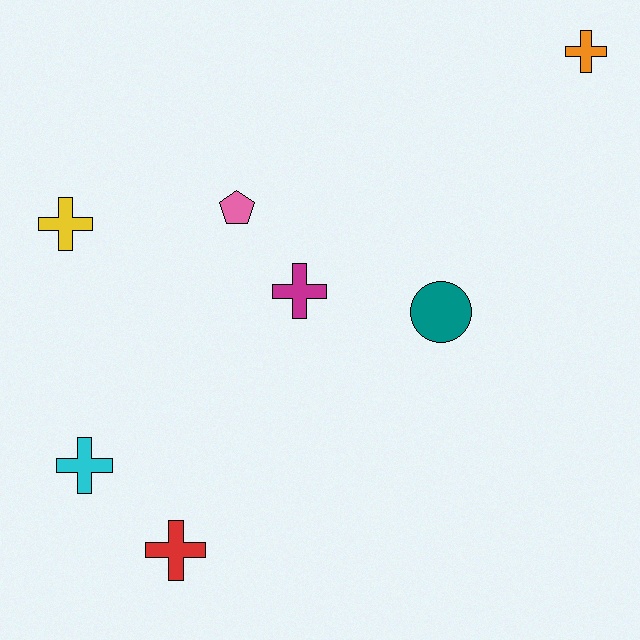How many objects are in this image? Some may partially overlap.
There are 7 objects.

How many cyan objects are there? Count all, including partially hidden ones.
There is 1 cyan object.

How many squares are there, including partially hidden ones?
There are no squares.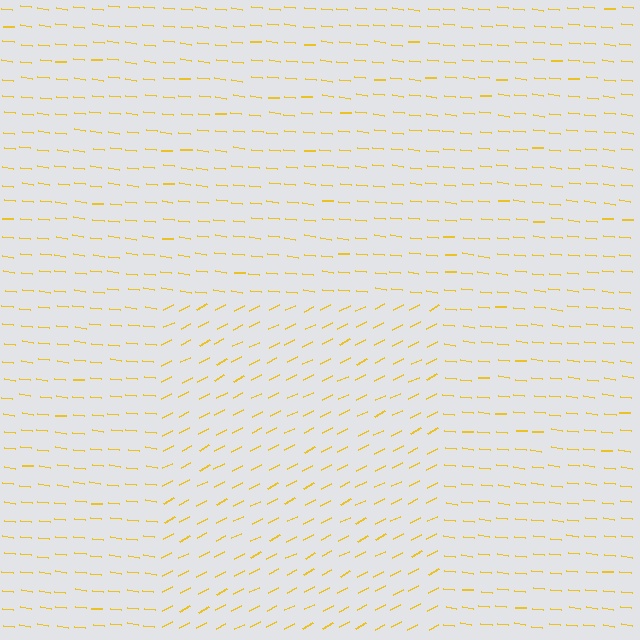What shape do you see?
I see a rectangle.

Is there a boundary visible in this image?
Yes, there is a texture boundary formed by a change in line orientation.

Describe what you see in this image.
The image is filled with small yellow line segments. A rectangle region in the image has lines oriented differently from the surrounding lines, creating a visible texture boundary.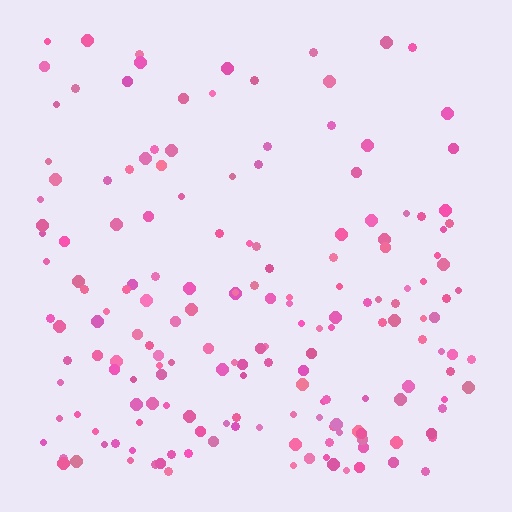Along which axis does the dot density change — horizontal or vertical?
Vertical.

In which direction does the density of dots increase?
From top to bottom, with the bottom side densest.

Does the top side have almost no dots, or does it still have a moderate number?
Still a moderate number, just noticeably fewer than the bottom.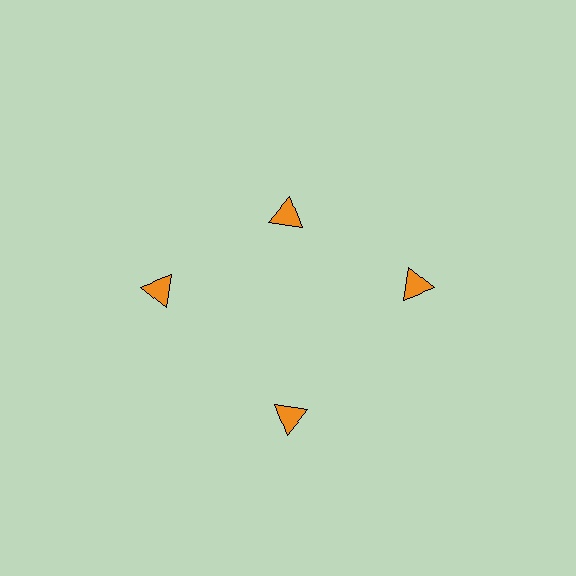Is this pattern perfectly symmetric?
No. The 4 orange triangles are arranged in a ring, but one element near the 12 o'clock position is pulled inward toward the center, breaking the 4-fold rotational symmetry.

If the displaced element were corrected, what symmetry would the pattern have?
It would have 4-fold rotational symmetry — the pattern would map onto itself every 90 degrees.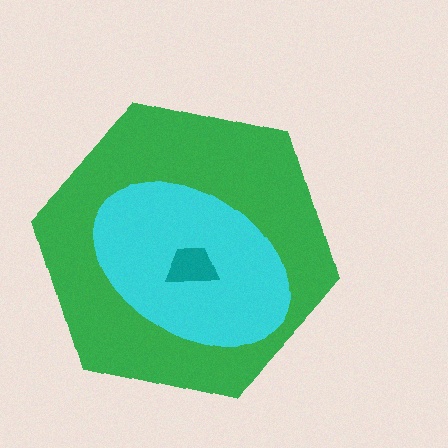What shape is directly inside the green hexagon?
The cyan ellipse.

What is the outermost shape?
The green hexagon.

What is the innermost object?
The teal trapezoid.